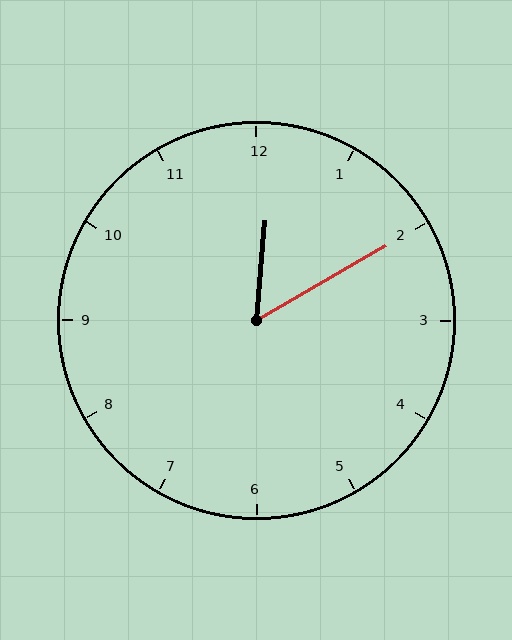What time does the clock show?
12:10.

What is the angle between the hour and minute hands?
Approximately 55 degrees.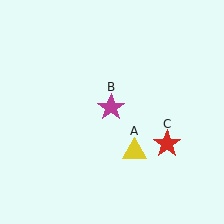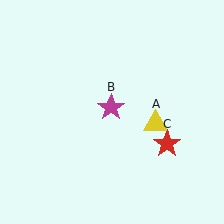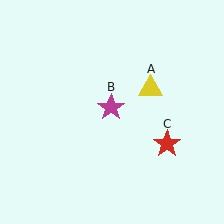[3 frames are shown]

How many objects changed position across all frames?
1 object changed position: yellow triangle (object A).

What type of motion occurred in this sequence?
The yellow triangle (object A) rotated counterclockwise around the center of the scene.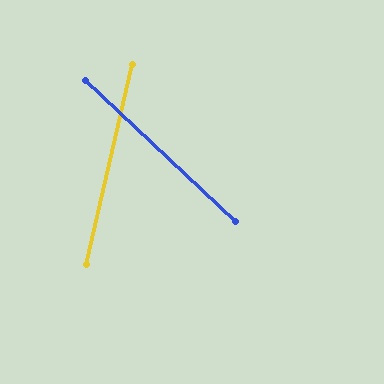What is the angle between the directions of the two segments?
Approximately 60 degrees.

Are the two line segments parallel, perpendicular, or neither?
Neither parallel nor perpendicular — they differ by about 60°.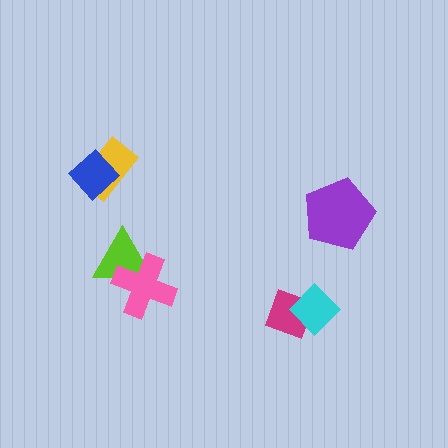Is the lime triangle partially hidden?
Yes, it is partially covered by another shape.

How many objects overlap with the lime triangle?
1 object overlaps with the lime triangle.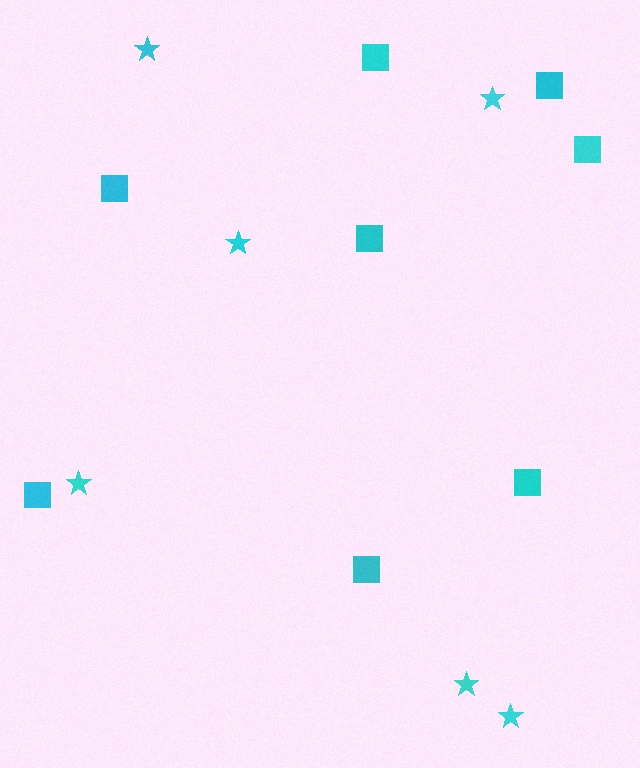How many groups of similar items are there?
There are 2 groups: one group of squares (8) and one group of stars (6).